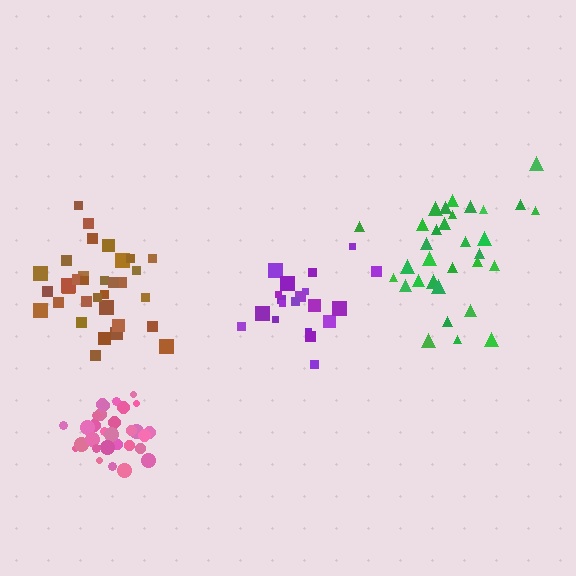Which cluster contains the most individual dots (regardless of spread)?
Brown (34).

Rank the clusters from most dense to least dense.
pink, purple, brown, green.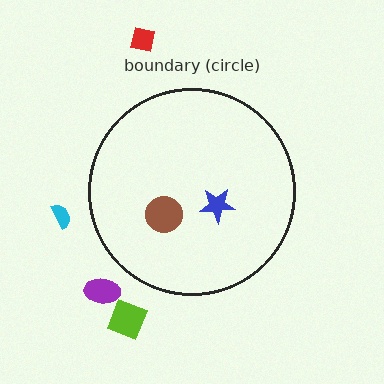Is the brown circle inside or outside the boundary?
Inside.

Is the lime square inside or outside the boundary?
Outside.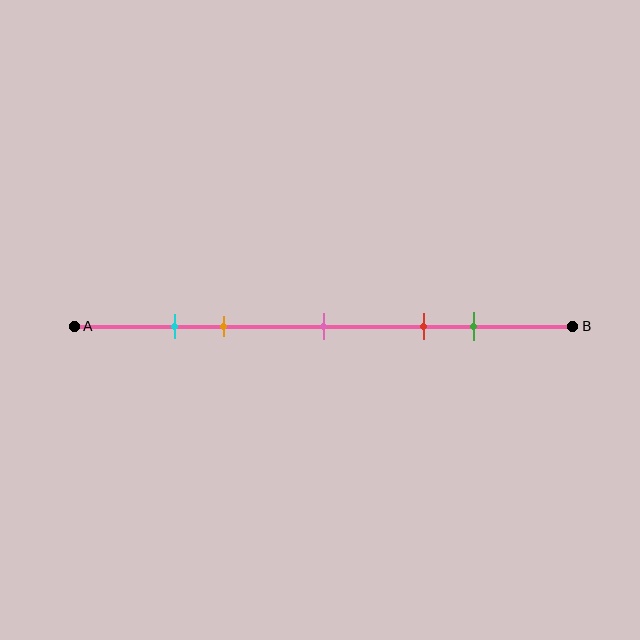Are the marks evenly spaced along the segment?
No, the marks are not evenly spaced.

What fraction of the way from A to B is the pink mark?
The pink mark is approximately 50% (0.5) of the way from A to B.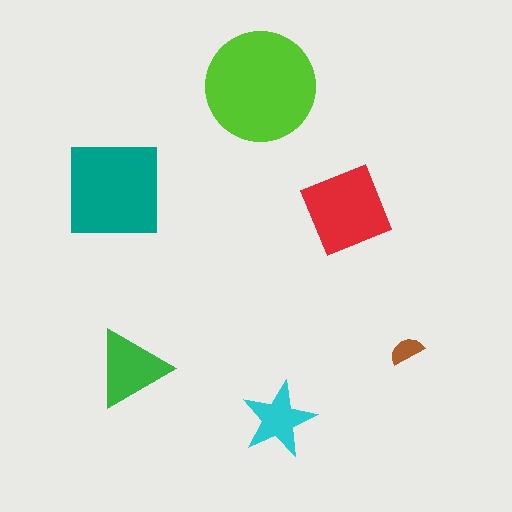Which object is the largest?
The lime circle.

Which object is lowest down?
The cyan star is bottommost.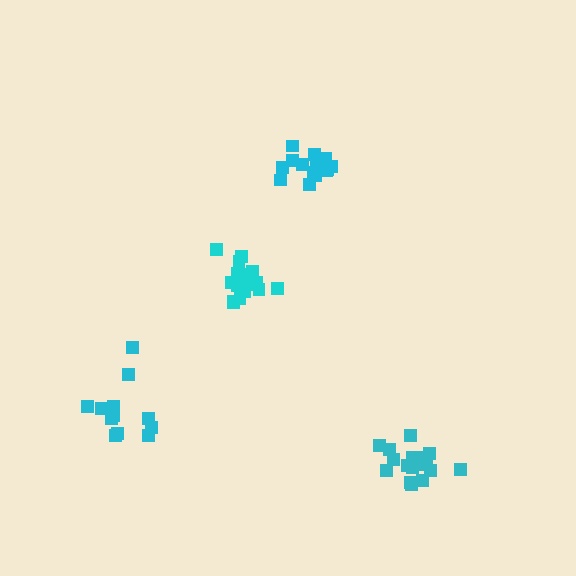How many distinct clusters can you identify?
There are 4 distinct clusters.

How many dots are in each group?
Group 1: 18 dots, Group 2: 18 dots, Group 3: 14 dots, Group 4: 12 dots (62 total).